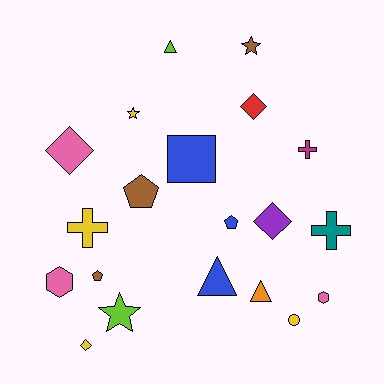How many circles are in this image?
There is 1 circle.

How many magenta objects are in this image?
There is 1 magenta object.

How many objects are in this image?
There are 20 objects.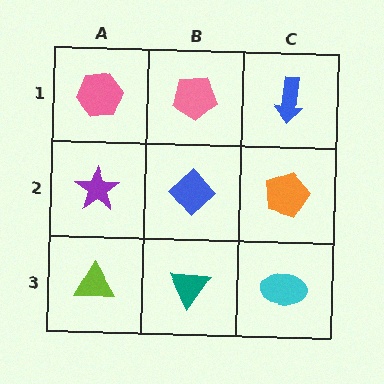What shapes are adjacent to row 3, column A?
A purple star (row 2, column A), a teal triangle (row 3, column B).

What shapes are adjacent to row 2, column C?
A blue arrow (row 1, column C), a cyan ellipse (row 3, column C), a blue diamond (row 2, column B).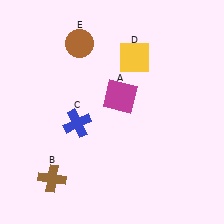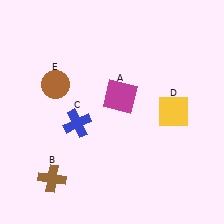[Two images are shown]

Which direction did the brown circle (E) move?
The brown circle (E) moved down.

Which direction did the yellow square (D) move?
The yellow square (D) moved down.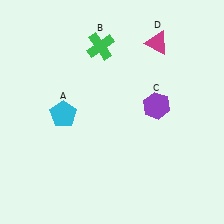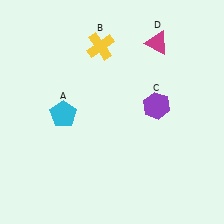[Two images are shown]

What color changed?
The cross (B) changed from green in Image 1 to yellow in Image 2.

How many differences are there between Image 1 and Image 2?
There is 1 difference between the two images.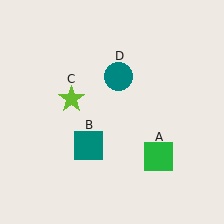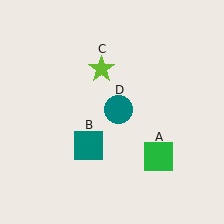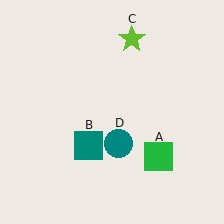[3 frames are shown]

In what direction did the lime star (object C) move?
The lime star (object C) moved up and to the right.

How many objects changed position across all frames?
2 objects changed position: lime star (object C), teal circle (object D).